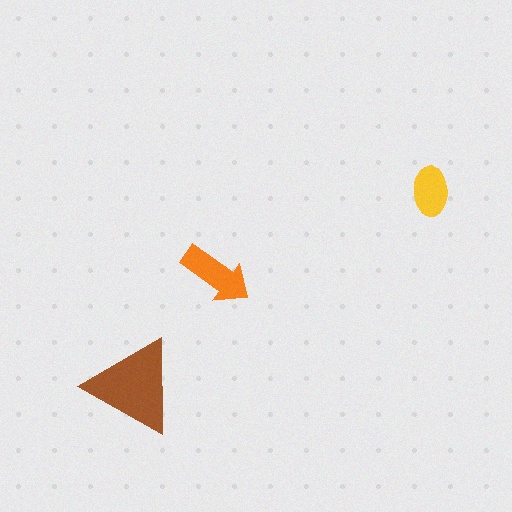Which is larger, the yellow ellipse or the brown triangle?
The brown triangle.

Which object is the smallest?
The yellow ellipse.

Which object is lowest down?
The brown triangle is bottommost.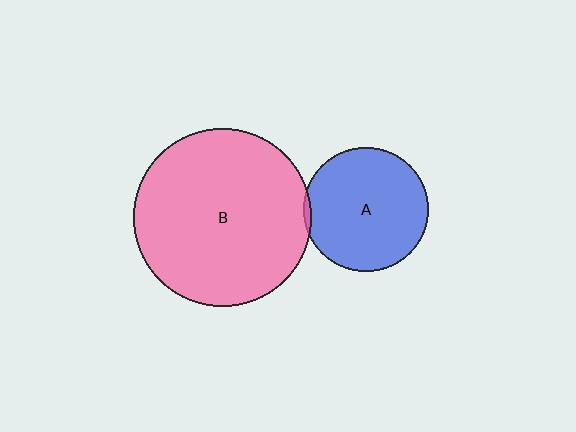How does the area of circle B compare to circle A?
Approximately 2.1 times.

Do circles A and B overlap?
Yes.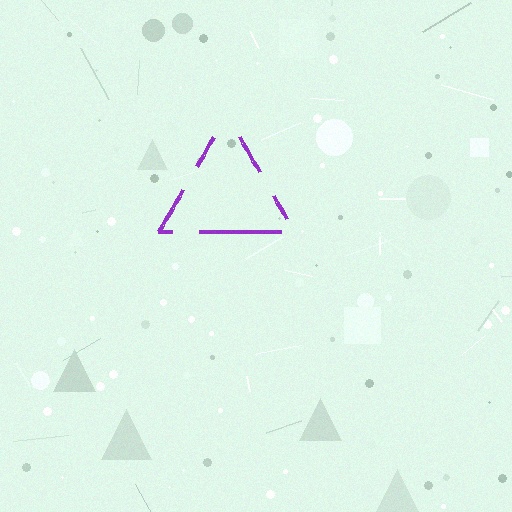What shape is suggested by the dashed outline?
The dashed outline suggests a triangle.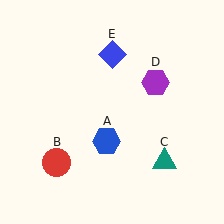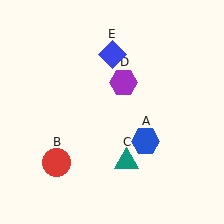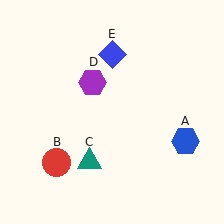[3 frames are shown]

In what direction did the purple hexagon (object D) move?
The purple hexagon (object D) moved left.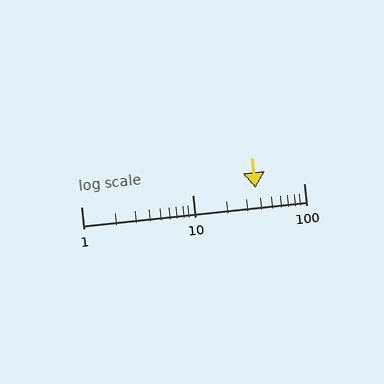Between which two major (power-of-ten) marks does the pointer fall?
The pointer is between 10 and 100.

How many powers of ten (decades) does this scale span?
The scale spans 2 decades, from 1 to 100.